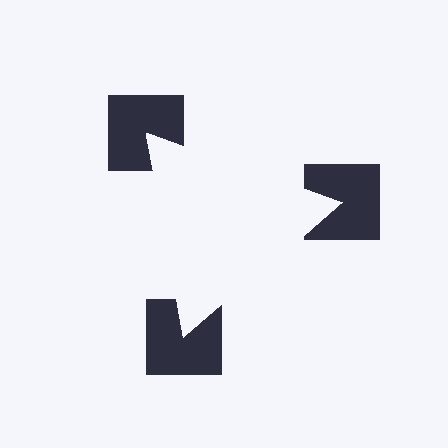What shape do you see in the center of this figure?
An illusory triangle — its edges are inferred from the aligned wedge cuts in the notched squares, not physically drawn.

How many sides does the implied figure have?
3 sides.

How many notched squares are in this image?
There are 3 — one at each vertex of the illusory triangle.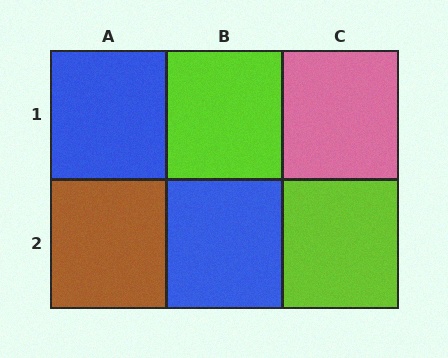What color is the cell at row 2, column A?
Brown.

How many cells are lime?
2 cells are lime.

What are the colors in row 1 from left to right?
Blue, lime, pink.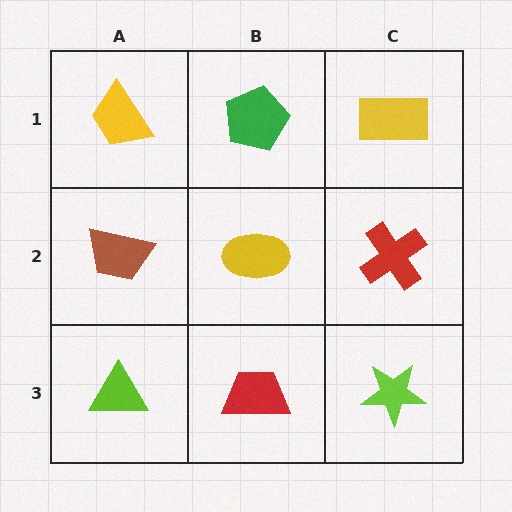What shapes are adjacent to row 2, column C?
A yellow rectangle (row 1, column C), a lime star (row 3, column C), a yellow ellipse (row 2, column B).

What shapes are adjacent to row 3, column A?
A brown trapezoid (row 2, column A), a red trapezoid (row 3, column B).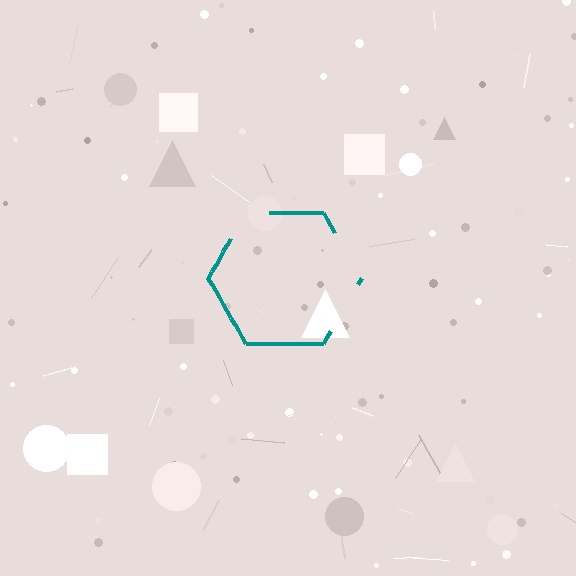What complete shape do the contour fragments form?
The contour fragments form a hexagon.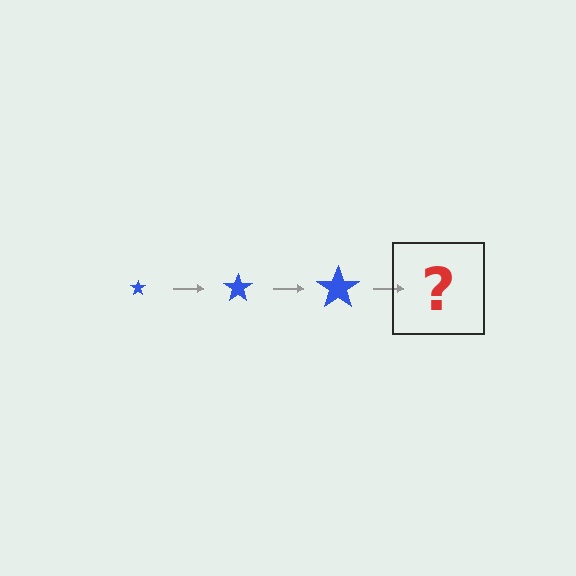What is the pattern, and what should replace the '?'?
The pattern is that the star gets progressively larger each step. The '?' should be a blue star, larger than the previous one.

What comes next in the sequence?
The next element should be a blue star, larger than the previous one.